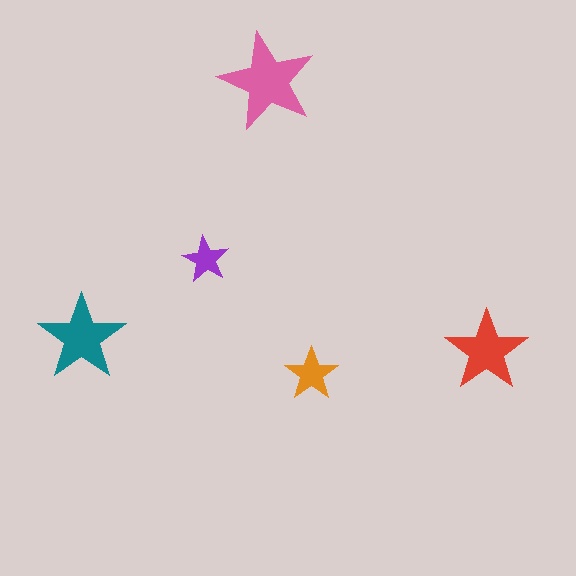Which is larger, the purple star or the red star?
The red one.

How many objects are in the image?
There are 5 objects in the image.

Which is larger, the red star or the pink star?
The pink one.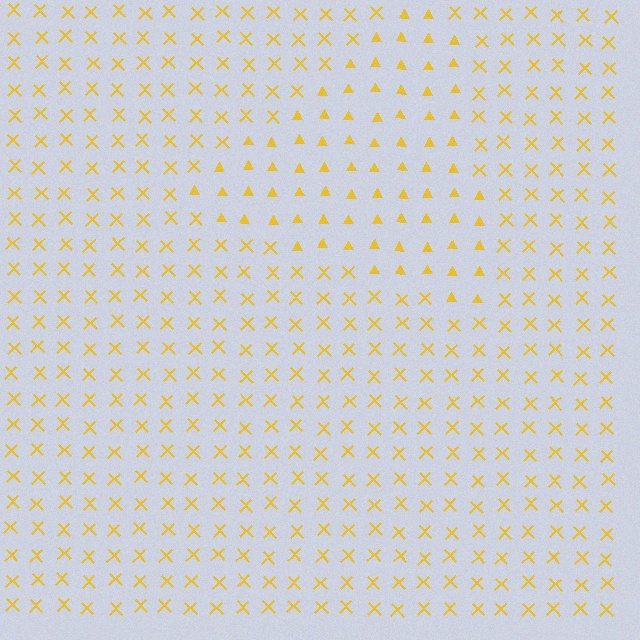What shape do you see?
I see a triangle.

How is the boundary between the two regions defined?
The boundary is defined by a change in element shape: triangles inside vs. X marks outside. All elements share the same color and spacing.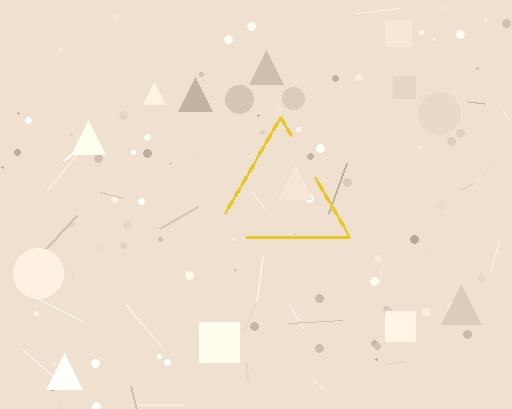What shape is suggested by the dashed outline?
The dashed outline suggests a triangle.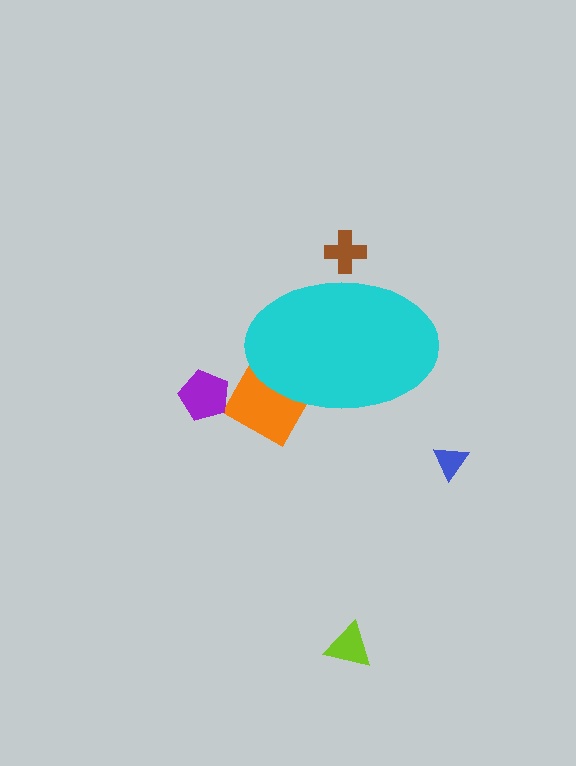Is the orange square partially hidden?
Yes, the orange square is partially hidden behind the cyan ellipse.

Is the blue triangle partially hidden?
No, the blue triangle is fully visible.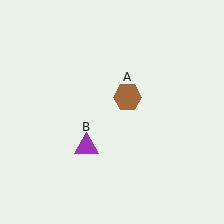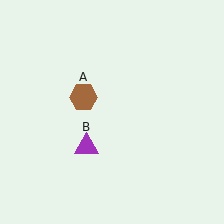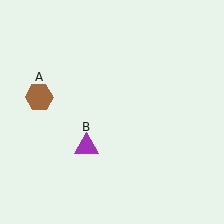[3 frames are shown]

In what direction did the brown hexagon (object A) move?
The brown hexagon (object A) moved left.